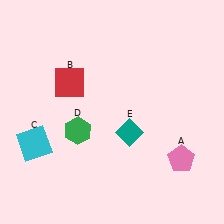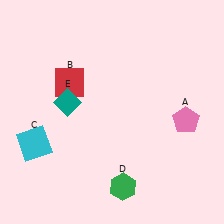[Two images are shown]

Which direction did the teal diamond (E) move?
The teal diamond (E) moved left.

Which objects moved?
The objects that moved are: the pink pentagon (A), the green hexagon (D), the teal diamond (E).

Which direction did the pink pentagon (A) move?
The pink pentagon (A) moved up.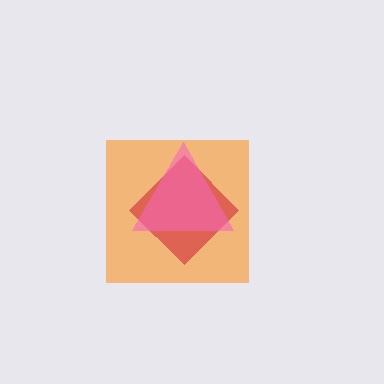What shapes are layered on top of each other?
The layered shapes are: an orange square, a red diamond, a pink triangle.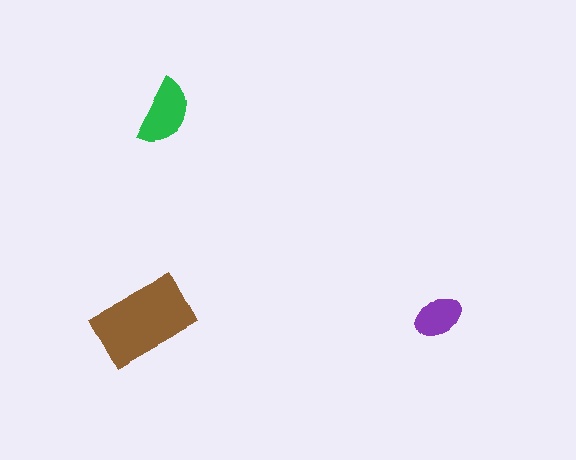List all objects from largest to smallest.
The brown rectangle, the green semicircle, the purple ellipse.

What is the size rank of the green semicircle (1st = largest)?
2nd.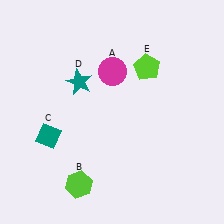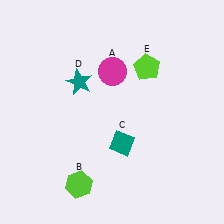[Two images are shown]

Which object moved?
The teal diamond (C) moved right.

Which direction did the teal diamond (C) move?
The teal diamond (C) moved right.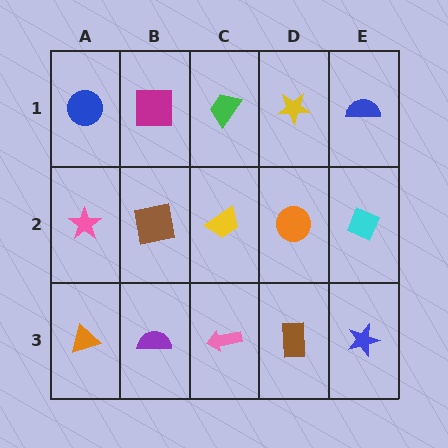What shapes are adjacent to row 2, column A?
A blue circle (row 1, column A), an orange triangle (row 3, column A), a brown square (row 2, column B).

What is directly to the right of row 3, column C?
A brown rectangle.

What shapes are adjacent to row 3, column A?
A pink star (row 2, column A), a purple semicircle (row 3, column B).